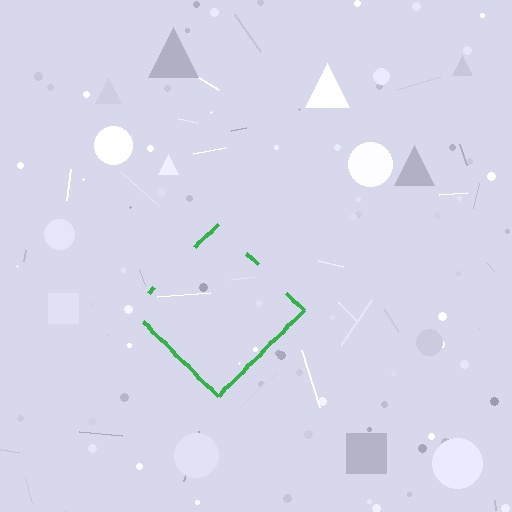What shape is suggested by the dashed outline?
The dashed outline suggests a diamond.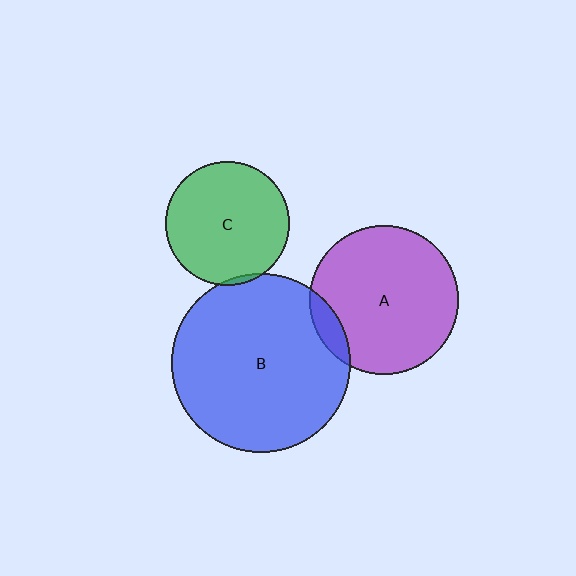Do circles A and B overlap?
Yes.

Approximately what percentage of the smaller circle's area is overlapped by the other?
Approximately 10%.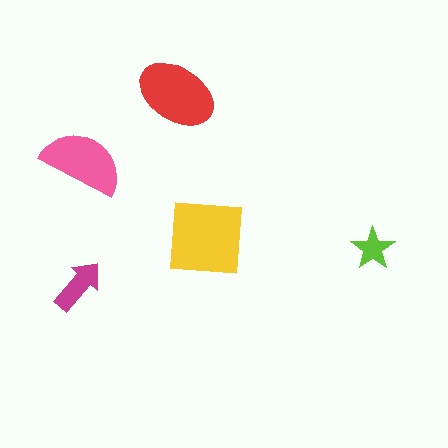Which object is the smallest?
The lime star.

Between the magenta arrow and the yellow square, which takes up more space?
The yellow square.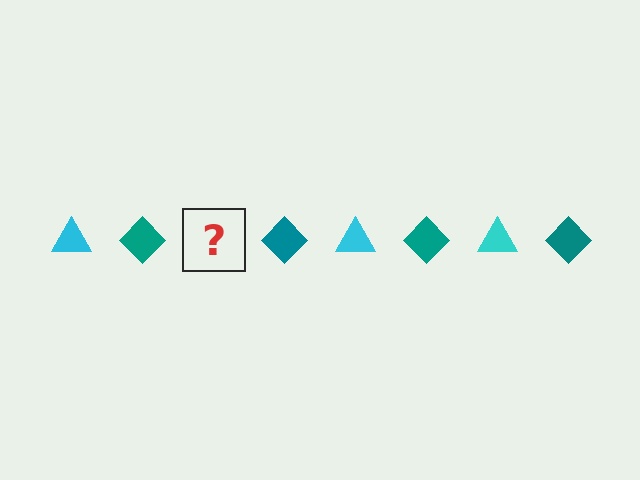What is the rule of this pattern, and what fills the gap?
The rule is that the pattern alternates between cyan triangle and teal diamond. The gap should be filled with a cyan triangle.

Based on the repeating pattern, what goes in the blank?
The blank should be a cyan triangle.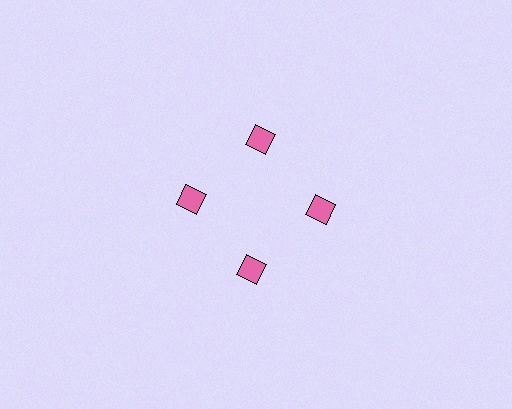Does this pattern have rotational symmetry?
Yes, this pattern has 4-fold rotational symmetry. It looks the same after rotating 90 degrees around the center.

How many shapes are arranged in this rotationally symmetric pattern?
There are 4 shapes, arranged in 4 groups of 1.